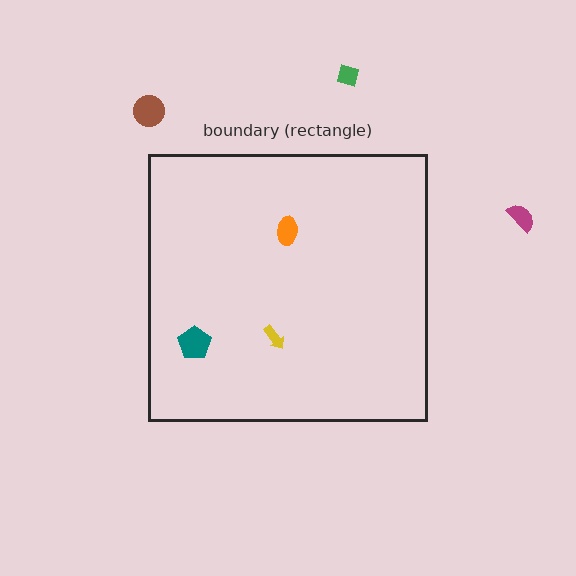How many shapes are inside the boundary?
3 inside, 3 outside.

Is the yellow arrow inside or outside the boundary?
Inside.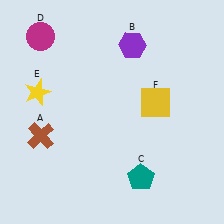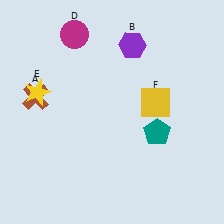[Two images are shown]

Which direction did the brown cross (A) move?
The brown cross (A) moved up.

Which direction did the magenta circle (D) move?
The magenta circle (D) moved right.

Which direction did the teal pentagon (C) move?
The teal pentagon (C) moved up.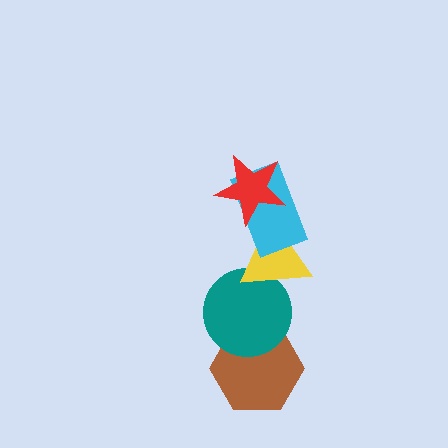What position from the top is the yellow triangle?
The yellow triangle is 3rd from the top.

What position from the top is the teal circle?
The teal circle is 4th from the top.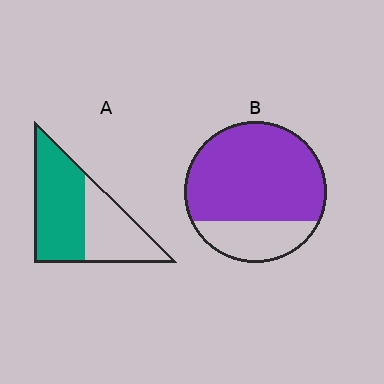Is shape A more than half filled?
Yes.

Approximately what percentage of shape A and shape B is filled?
A is approximately 60% and B is approximately 75%.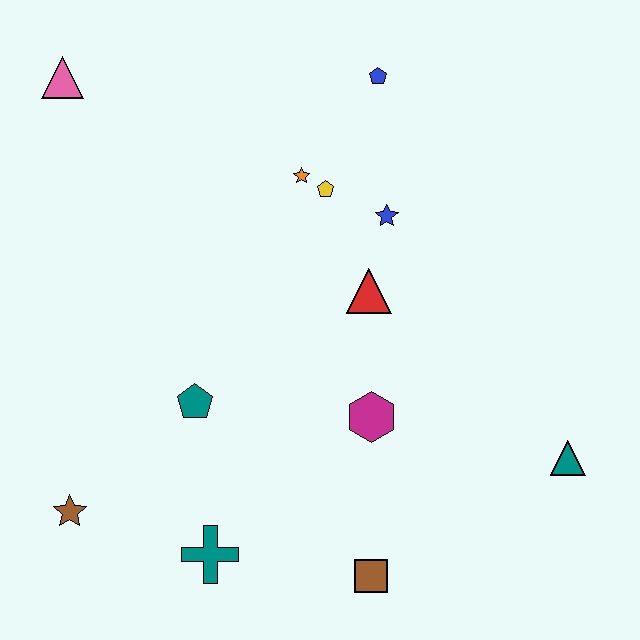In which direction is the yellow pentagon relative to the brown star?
The yellow pentagon is above the brown star.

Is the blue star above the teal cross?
Yes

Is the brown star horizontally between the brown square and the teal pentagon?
No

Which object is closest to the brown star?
The teal cross is closest to the brown star.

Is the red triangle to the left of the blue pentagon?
Yes